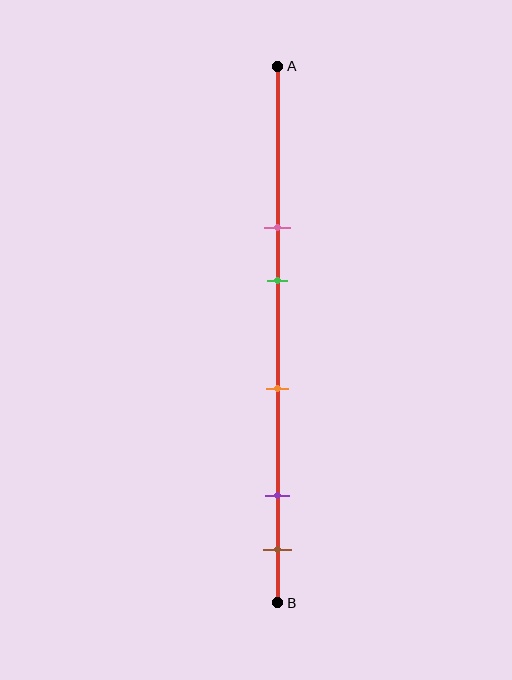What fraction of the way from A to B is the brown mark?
The brown mark is approximately 90% (0.9) of the way from A to B.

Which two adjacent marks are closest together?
The purple and brown marks are the closest adjacent pair.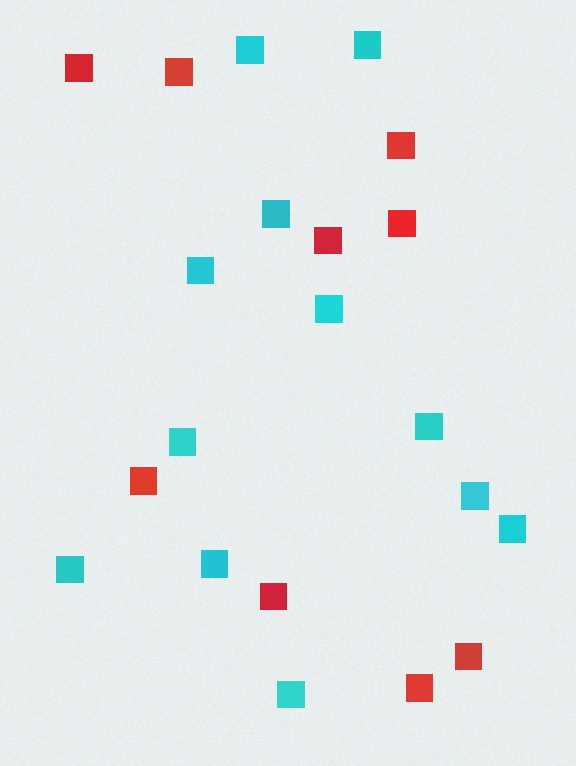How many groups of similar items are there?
There are 2 groups: one group of cyan squares (12) and one group of red squares (9).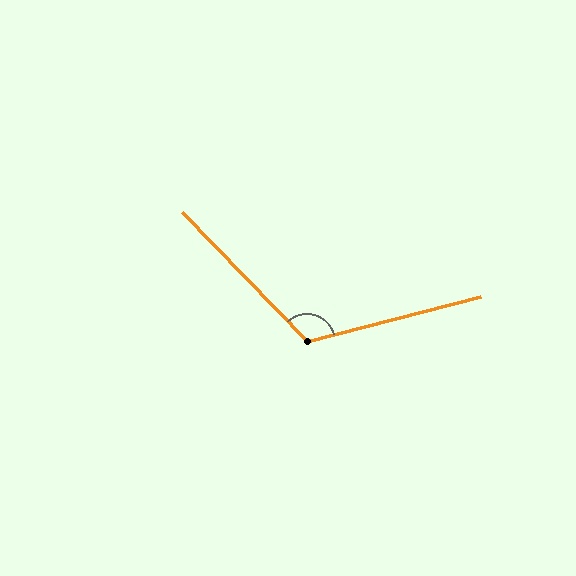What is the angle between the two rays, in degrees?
Approximately 120 degrees.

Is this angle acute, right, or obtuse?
It is obtuse.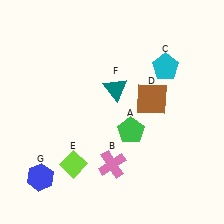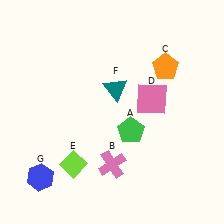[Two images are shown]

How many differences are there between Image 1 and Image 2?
There are 2 differences between the two images.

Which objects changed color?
C changed from cyan to orange. D changed from brown to pink.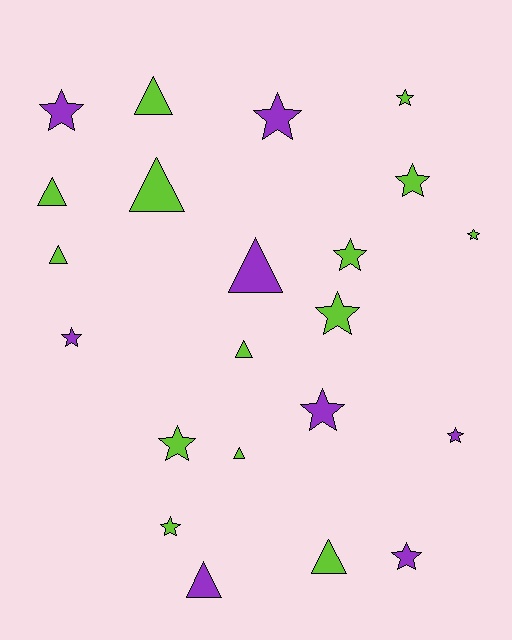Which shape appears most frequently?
Star, with 13 objects.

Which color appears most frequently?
Lime, with 14 objects.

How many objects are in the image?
There are 22 objects.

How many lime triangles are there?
There are 7 lime triangles.